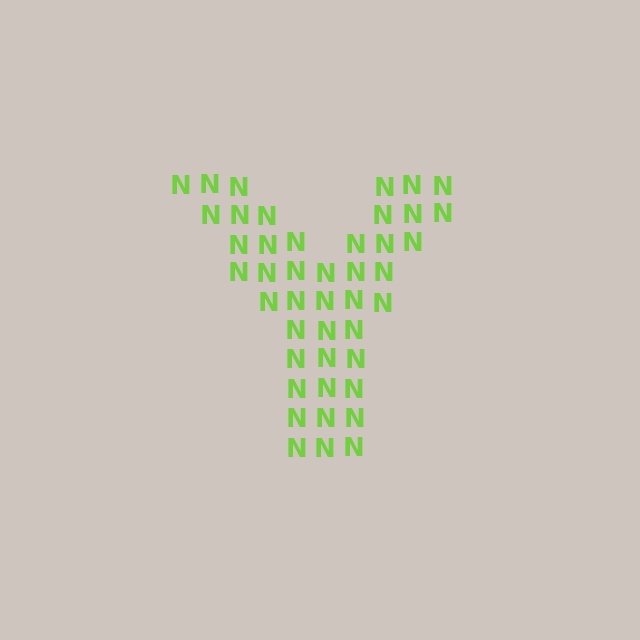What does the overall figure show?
The overall figure shows the letter Y.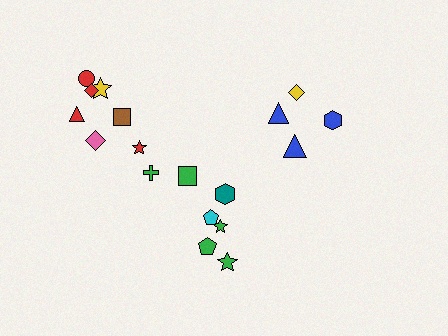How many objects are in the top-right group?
There are 4 objects.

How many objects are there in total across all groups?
There are 18 objects.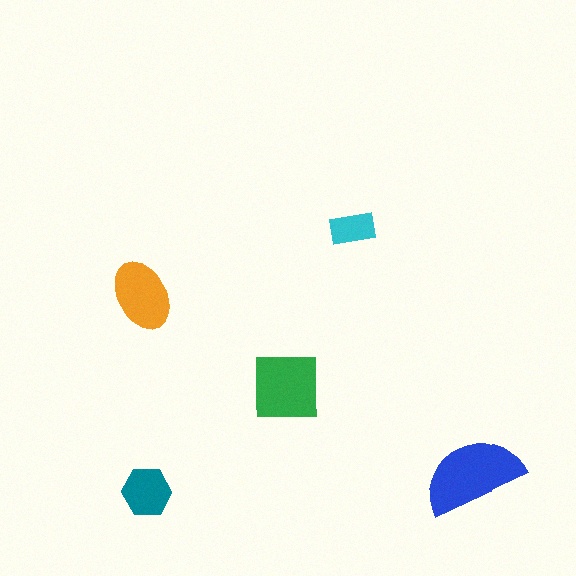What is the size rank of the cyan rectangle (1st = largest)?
5th.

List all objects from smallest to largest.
The cyan rectangle, the teal hexagon, the orange ellipse, the green square, the blue semicircle.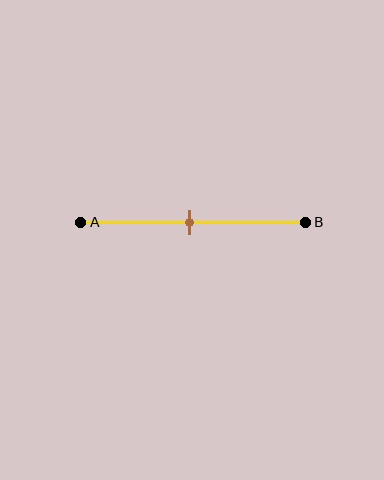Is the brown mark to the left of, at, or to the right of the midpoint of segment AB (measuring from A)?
The brown mark is approximately at the midpoint of segment AB.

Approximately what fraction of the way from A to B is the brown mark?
The brown mark is approximately 50% of the way from A to B.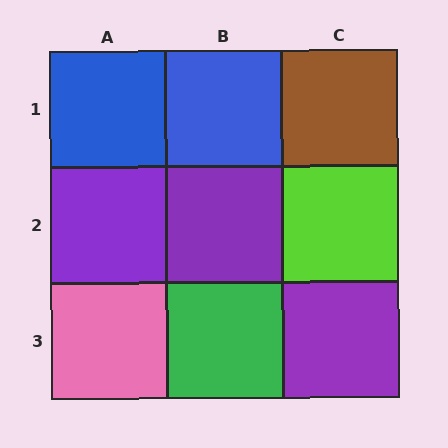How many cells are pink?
1 cell is pink.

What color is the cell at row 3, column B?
Green.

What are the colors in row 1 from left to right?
Blue, blue, brown.